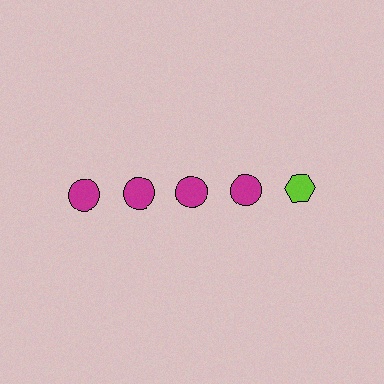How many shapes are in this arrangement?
There are 5 shapes arranged in a grid pattern.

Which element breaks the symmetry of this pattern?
The lime hexagon in the top row, rightmost column breaks the symmetry. All other shapes are magenta circles.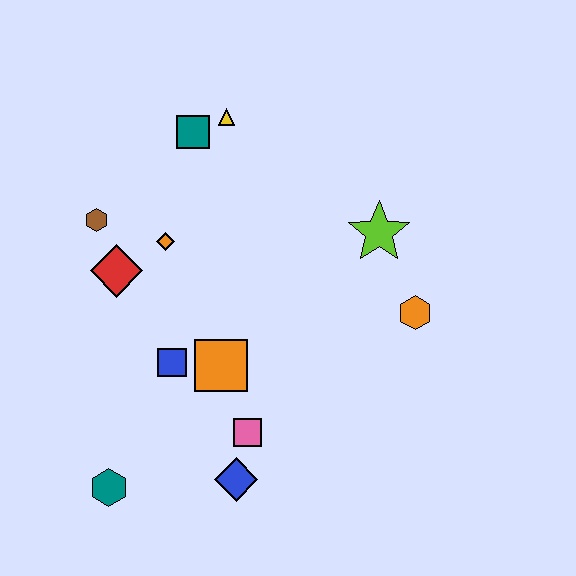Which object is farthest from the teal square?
The teal hexagon is farthest from the teal square.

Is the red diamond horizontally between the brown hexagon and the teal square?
Yes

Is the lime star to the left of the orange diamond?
No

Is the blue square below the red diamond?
Yes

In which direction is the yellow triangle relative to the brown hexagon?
The yellow triangle is to the right of the brown hexagon.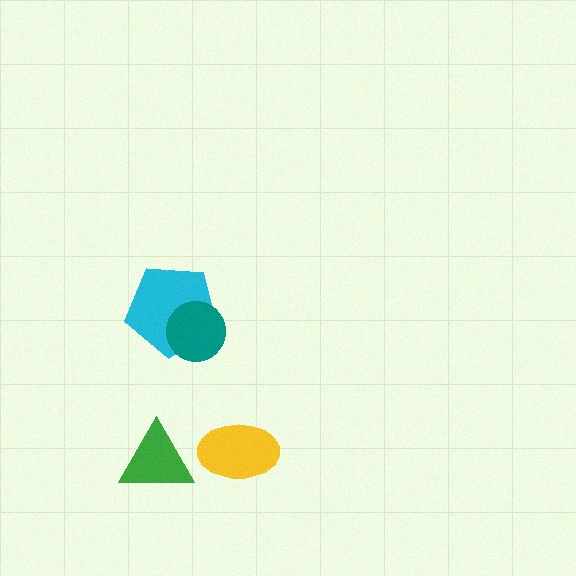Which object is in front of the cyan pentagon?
The teal circle is in front of the cyan pentagon.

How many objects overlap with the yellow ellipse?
0 objects overlap with the yellow ellipse.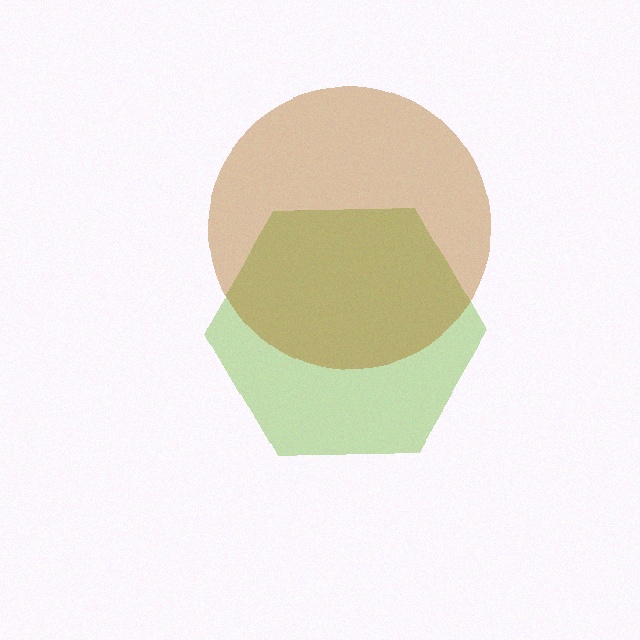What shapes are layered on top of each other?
The layered shapes are: a lime hexagon, a brown circle.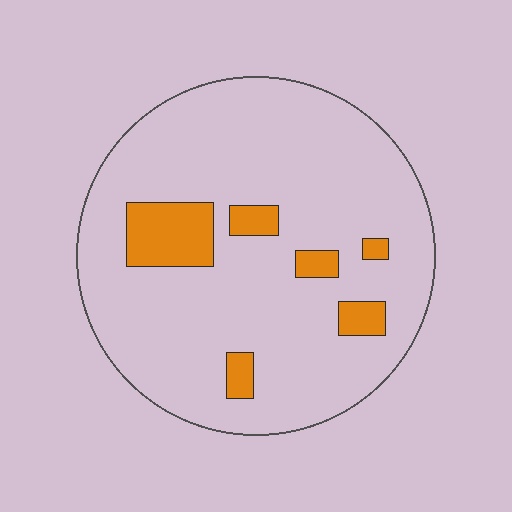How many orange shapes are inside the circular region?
6.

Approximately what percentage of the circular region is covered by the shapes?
Approximately 10%.